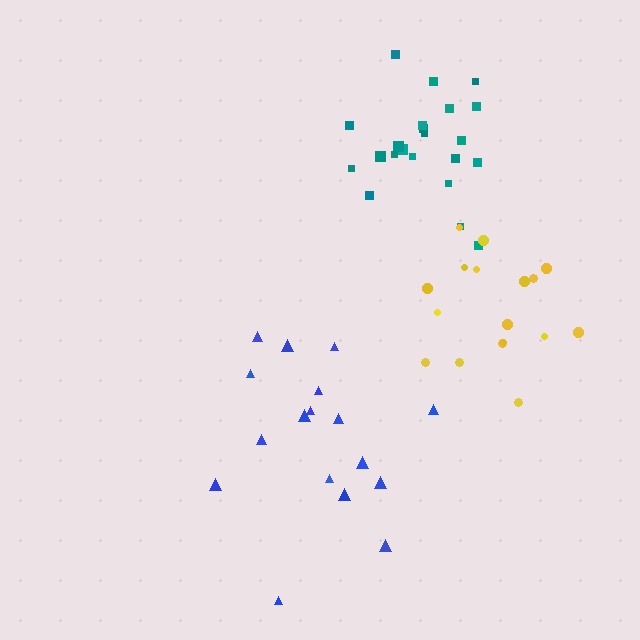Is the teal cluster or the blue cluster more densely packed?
Teal.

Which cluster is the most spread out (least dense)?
Blue.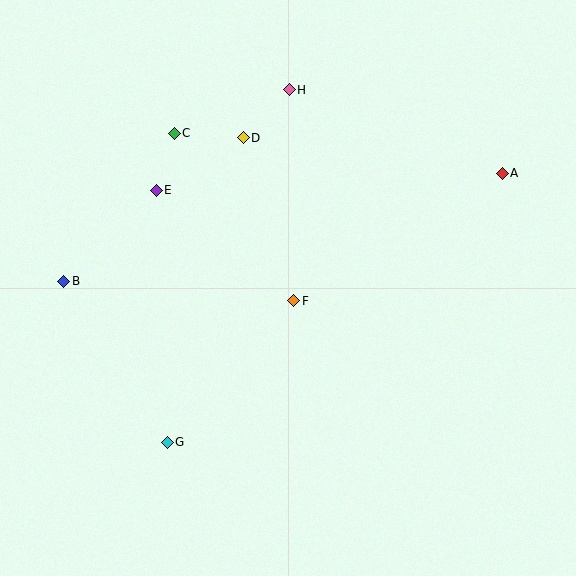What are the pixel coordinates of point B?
Point B is at (64, 281).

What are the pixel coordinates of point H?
Point H is at (289, 90).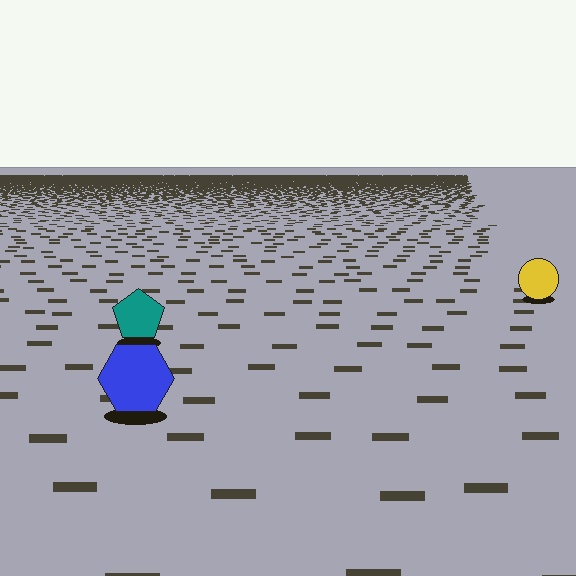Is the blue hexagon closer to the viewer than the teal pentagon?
Yes. The blue hexagon is closer — you can tell from the texture gradient: the ground texture is coarser near it.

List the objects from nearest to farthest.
From nearest to farthest: the blue hexagon, the teal pentagon, the yellow circle.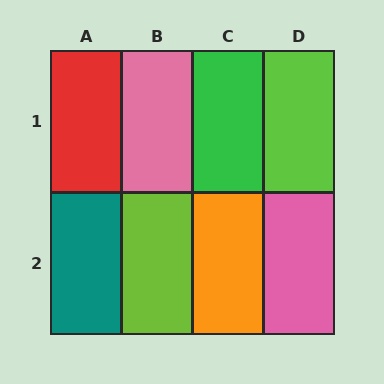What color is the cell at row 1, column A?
Red.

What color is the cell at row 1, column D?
Lime.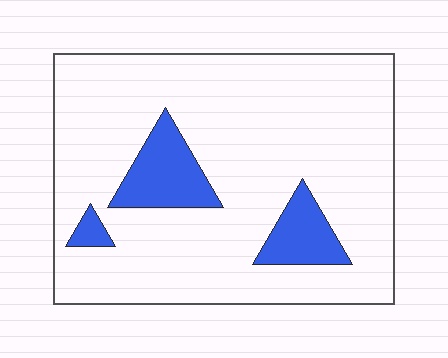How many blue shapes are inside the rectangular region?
3.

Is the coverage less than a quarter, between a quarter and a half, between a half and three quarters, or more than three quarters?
Less than a quarter.